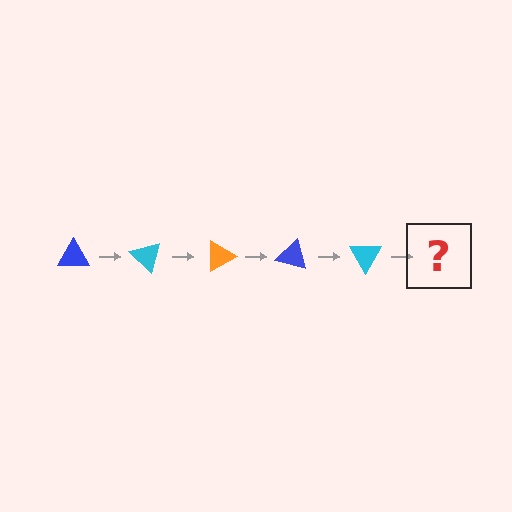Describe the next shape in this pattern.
It should be an orange triangle, rotated 225 degrees from the start.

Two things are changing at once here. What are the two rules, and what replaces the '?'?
The two rules are that it rotates 45 degrees each step and the color cycles through blue, cyan, and orange. The '?' should be an orange triangle, rotated 225 degrees from the start.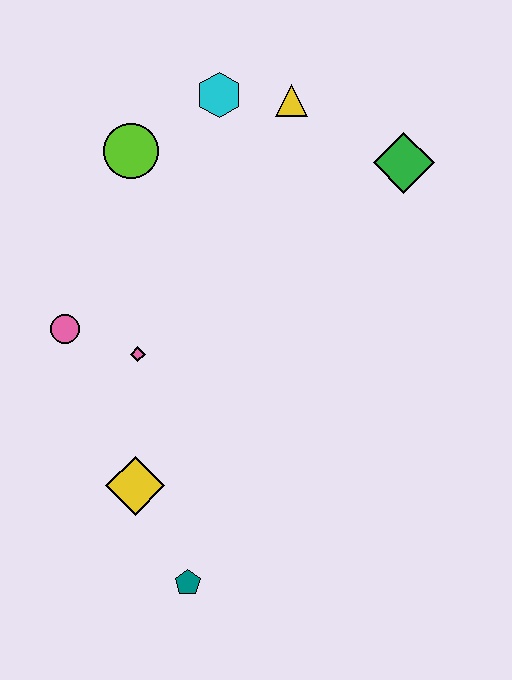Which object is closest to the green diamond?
The yellow triangle is closest to the green diamond.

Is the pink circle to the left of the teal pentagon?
Yes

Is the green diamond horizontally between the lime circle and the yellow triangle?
No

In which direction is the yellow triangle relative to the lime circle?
The yellow triangle is to the right of the lime circle.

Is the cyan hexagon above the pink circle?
Yes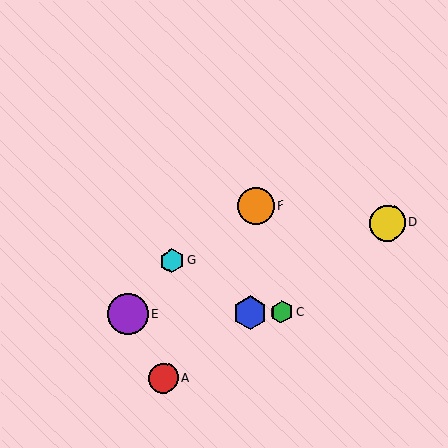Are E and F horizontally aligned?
No, E is at y≈314 and F is at y≈205.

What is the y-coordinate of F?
Object F is at y≈205.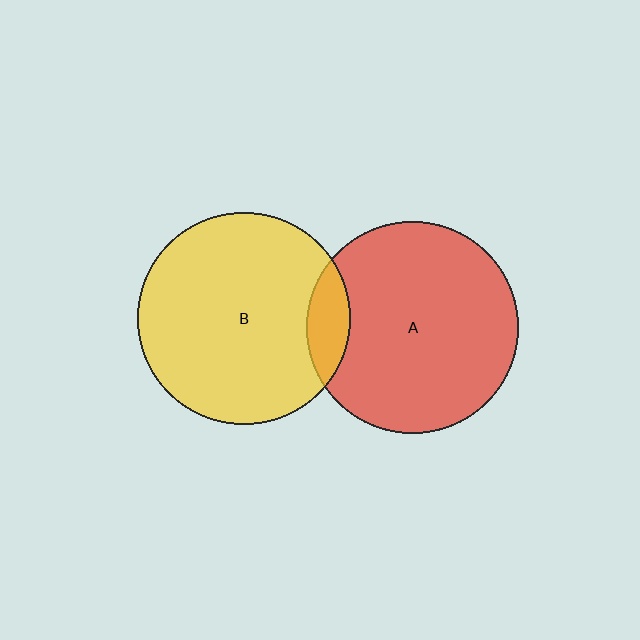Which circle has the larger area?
Circle B (yellow).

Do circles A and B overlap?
Yes.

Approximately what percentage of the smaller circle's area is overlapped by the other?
Approximately 10%.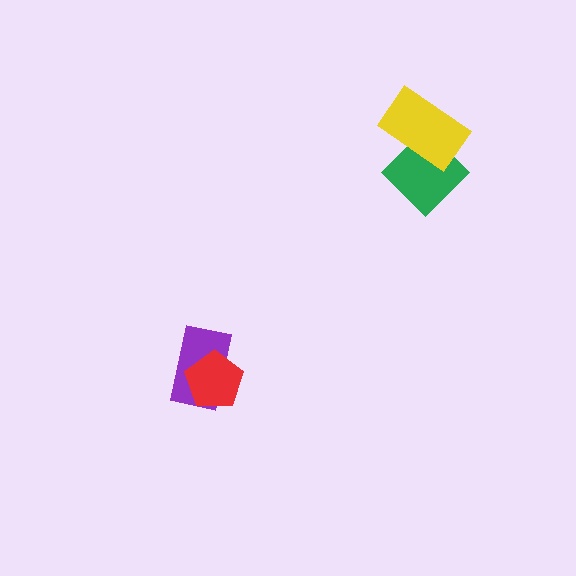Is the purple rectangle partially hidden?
Yes, it is partially covered by another shape.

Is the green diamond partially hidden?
Yes, it is partially covered by another shape.